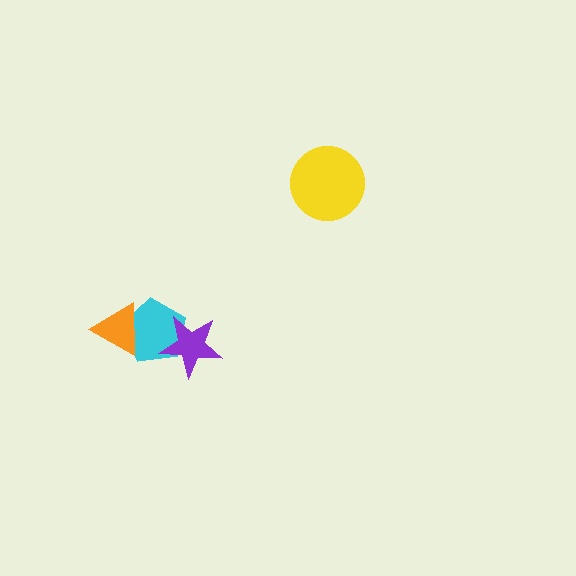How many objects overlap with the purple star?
1 object overlaps with the purple star.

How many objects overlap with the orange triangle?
1 object overlaps with the orange triangle.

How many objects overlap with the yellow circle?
0 objects overlap with the yellow circle.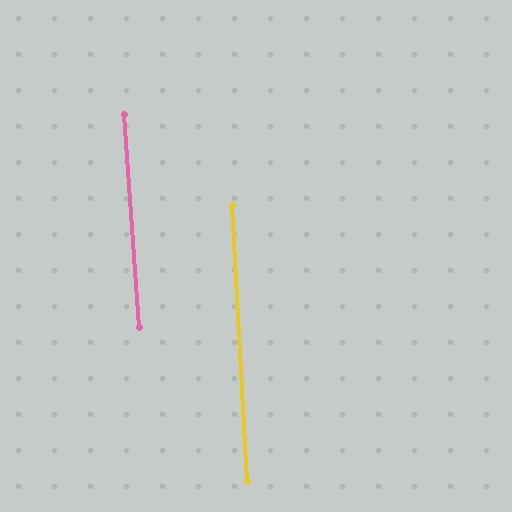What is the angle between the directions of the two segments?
Approximately 1 degree.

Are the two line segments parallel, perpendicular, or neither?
Parallel — their directions differ by only 0.9°.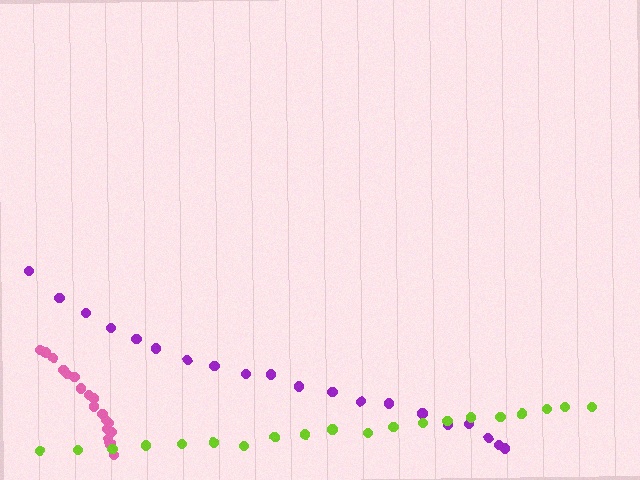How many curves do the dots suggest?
There are 3 distinct paths.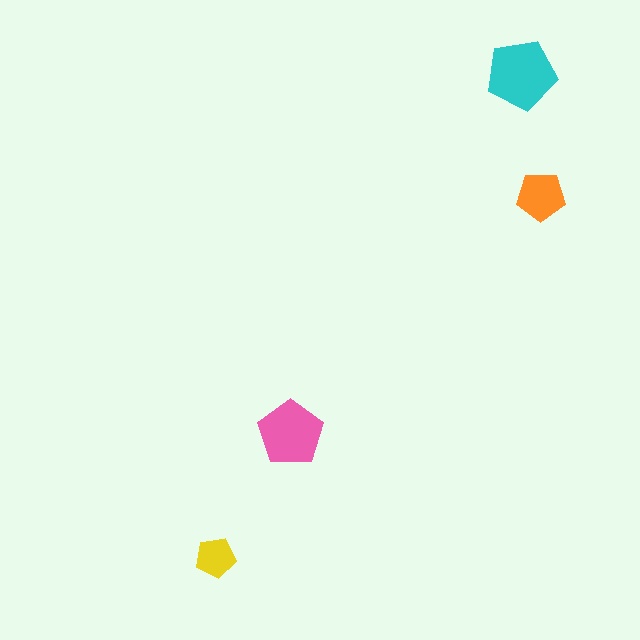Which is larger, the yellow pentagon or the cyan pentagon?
The cyan one.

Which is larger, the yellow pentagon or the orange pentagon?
The orange one.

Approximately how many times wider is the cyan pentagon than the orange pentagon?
About 1.5 times wider.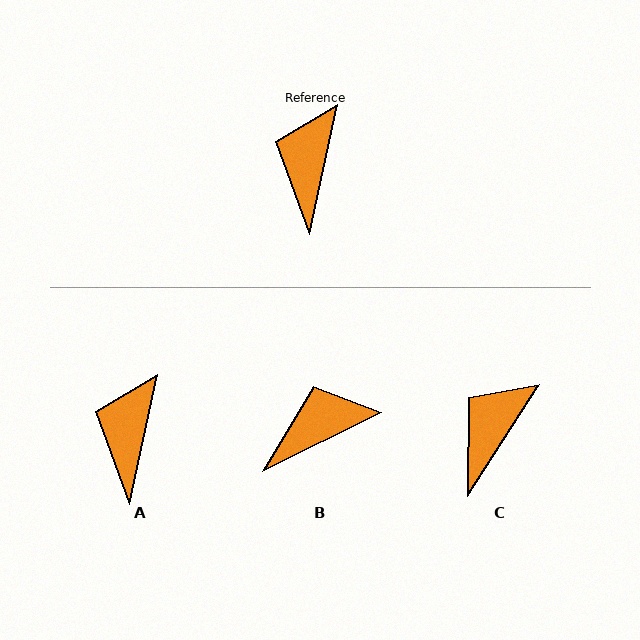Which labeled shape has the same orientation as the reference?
A.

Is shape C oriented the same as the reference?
No, it is off by about 20 degrees.